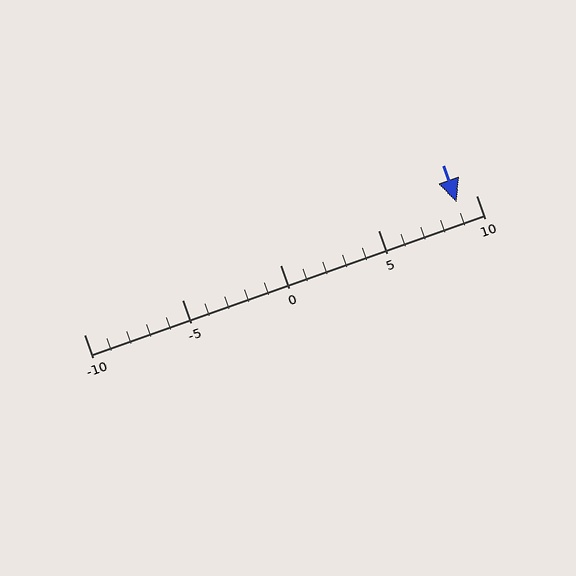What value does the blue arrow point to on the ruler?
The blue arrow points to approximately 9.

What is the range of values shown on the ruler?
The ruler shows values from -10 to 10.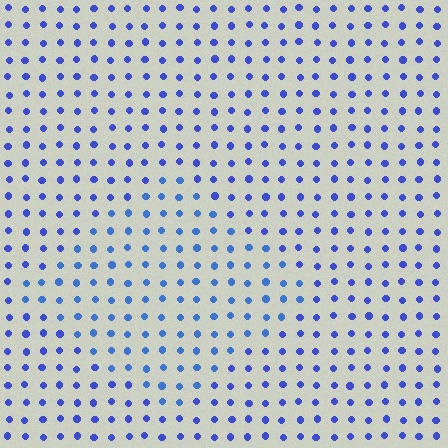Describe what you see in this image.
The image is filled with small blue elements in a uniform arrangement. A diamond-shaped region is visible where the elements are tinted to a slightly different hue, forming a subtle color boundary.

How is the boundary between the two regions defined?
The boundary is defined purely by a slight shift in hue (about 17 degrees). Spacing, size, and orientation are identical on both sides.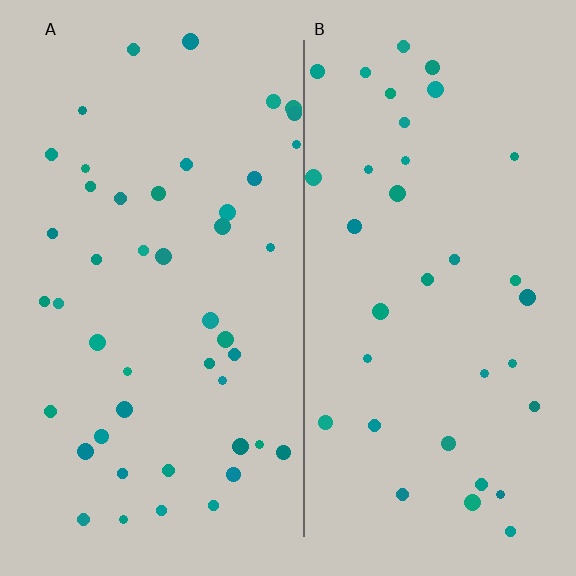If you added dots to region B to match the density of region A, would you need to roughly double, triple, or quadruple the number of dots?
Approximately double.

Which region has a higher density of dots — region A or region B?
A (the left).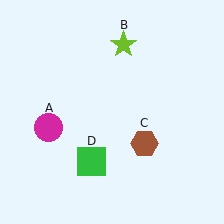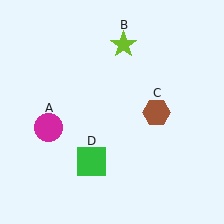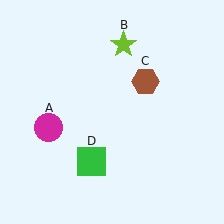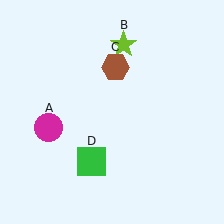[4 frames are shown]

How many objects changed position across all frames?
1 object changed position: brown hexagon (object C).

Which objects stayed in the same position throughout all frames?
Magenta circle (object A) and lime star (object B) and green square (object D) remained stationary.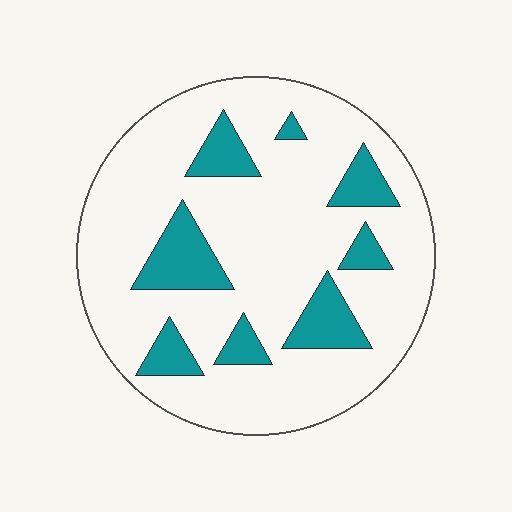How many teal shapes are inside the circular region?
8.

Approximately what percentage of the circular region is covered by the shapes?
Approximately 20%.